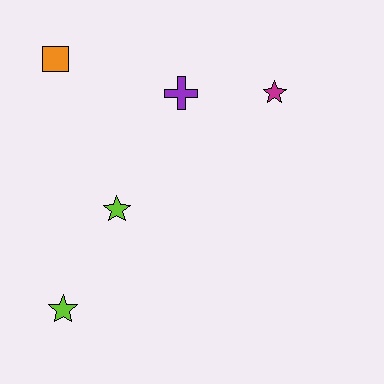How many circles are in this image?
There are no circles.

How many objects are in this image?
There are 5 objects.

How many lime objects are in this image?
There are 2 lime objects.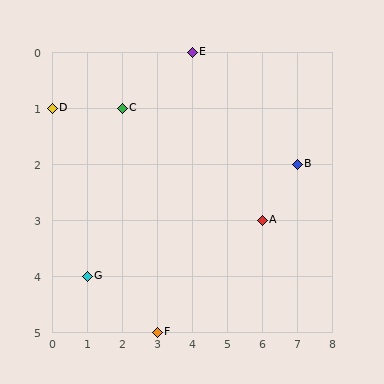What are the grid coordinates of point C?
Point C is at grid coordinates (2, 1).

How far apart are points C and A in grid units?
Points C and A are 4 columns and 2 rows apart (about 4.5 grid units diagonally).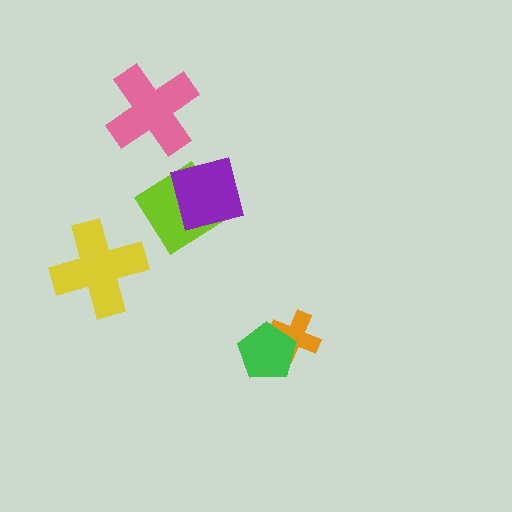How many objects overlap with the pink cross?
0 objects overlap with the pink cross.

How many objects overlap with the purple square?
1 object overlaps with the purple square.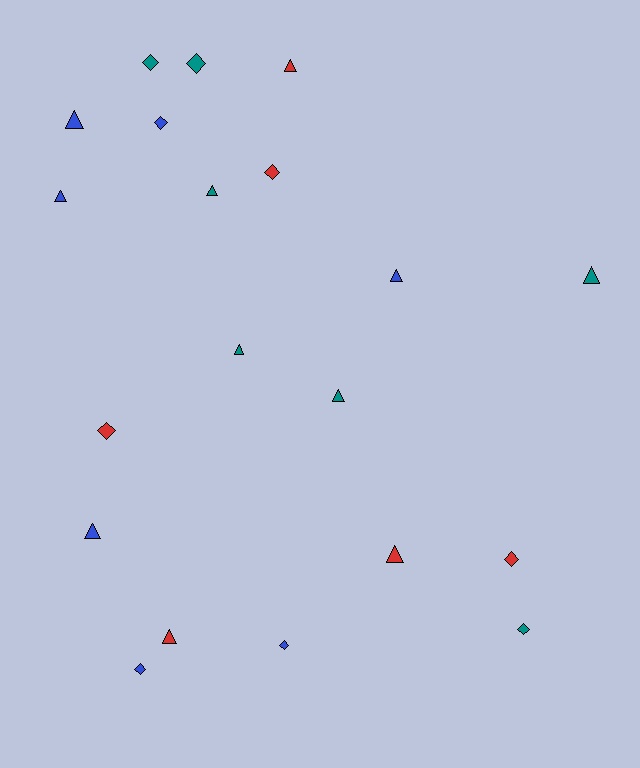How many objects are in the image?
There are 20 objects.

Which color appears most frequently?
Teal, with 7 objects.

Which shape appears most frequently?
Triangle, with 11 objects.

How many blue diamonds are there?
There are 3 blue diamonds.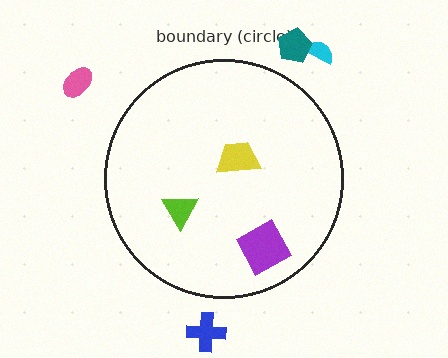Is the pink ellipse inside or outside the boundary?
Outside.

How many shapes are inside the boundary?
3 inside, 4 outside.